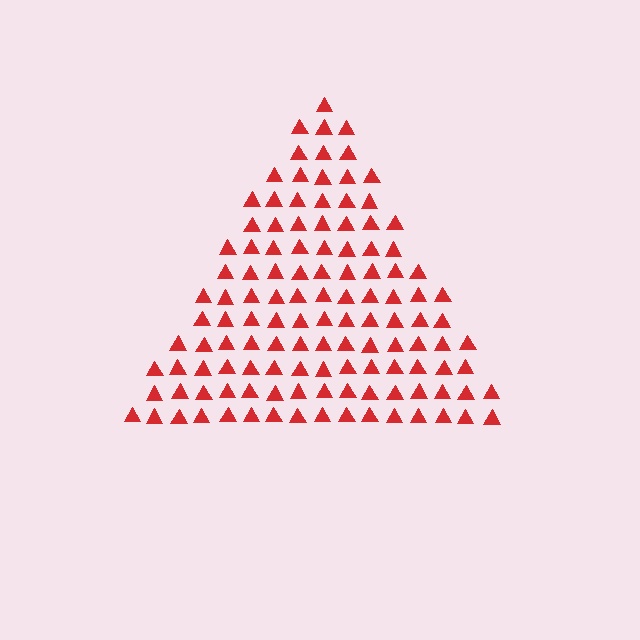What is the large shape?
The large shape is a triangle.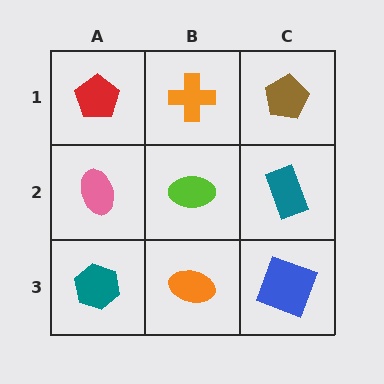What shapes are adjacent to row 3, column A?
A pink ellipse (row 2, column A), an orange ellipse (row 3, column B).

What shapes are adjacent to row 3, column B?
A lime ellipse (row 2, column B), a teal hexagon (row 3, column A), a blue square (row 3, column C).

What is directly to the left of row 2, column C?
A lime ellipse.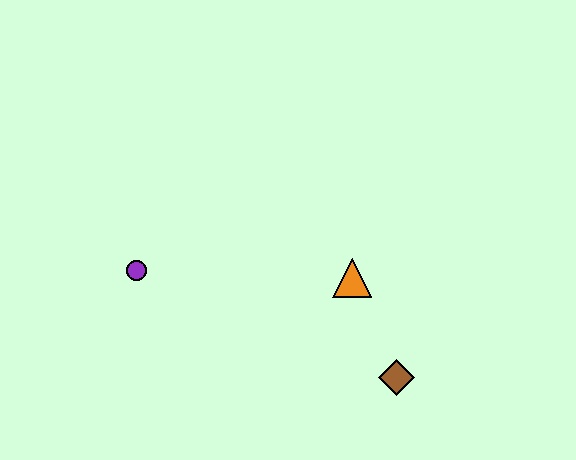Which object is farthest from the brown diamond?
The purple circle is farthest from the brown diamond.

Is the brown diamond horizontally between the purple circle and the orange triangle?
No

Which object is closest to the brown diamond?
The orange triangle is closest to the brown diamond.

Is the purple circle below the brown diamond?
No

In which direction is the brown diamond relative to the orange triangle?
The brown diamond is below the orange triangle.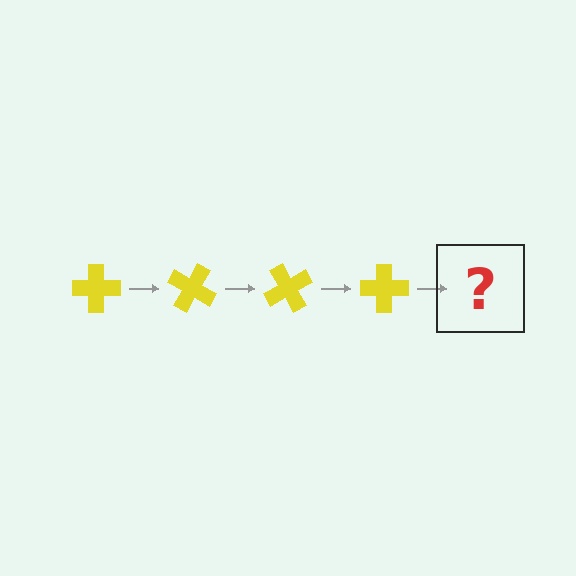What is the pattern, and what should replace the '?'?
The pattern is that the cross rotates 30 degrees each step. The '?' should be a yellow cross rotated 120 degrees.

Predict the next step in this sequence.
The next step is a yellow cross rotated 120 degrees.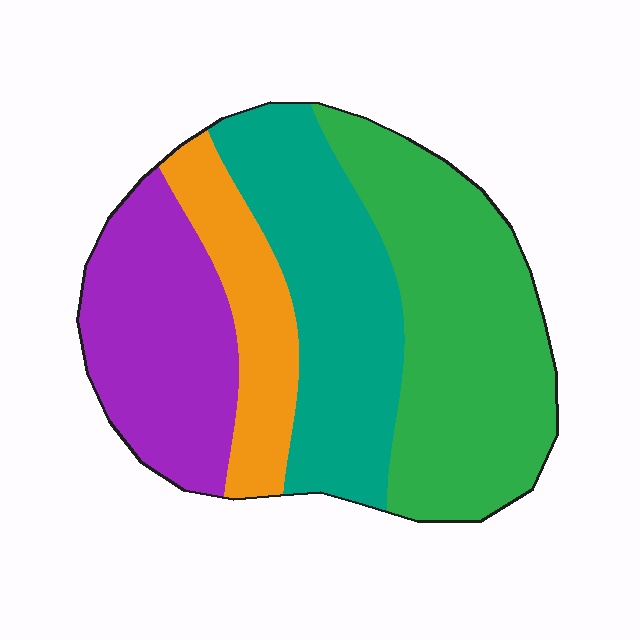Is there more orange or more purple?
Purple.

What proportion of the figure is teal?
Teal takes up about one quarter (1/4) of the figure.